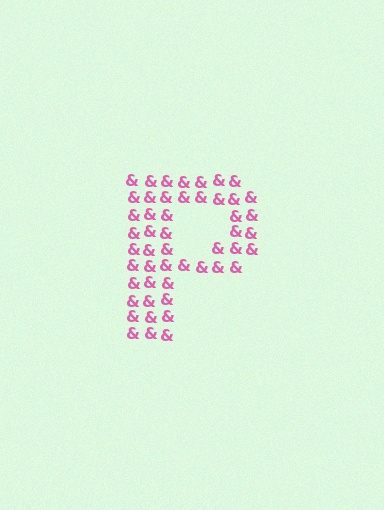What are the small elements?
The small elements are ampersands.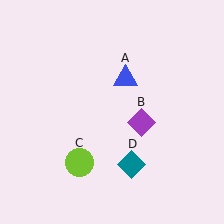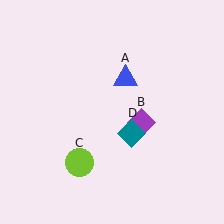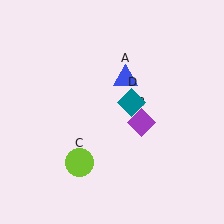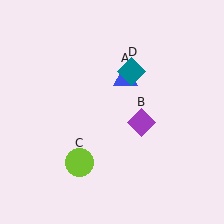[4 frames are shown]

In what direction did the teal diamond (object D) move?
The teal diamond (object D) moved up.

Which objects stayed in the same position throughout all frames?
Blue triangle (object A) and purple diamond (object B) and lime circle (object C) remained stationary.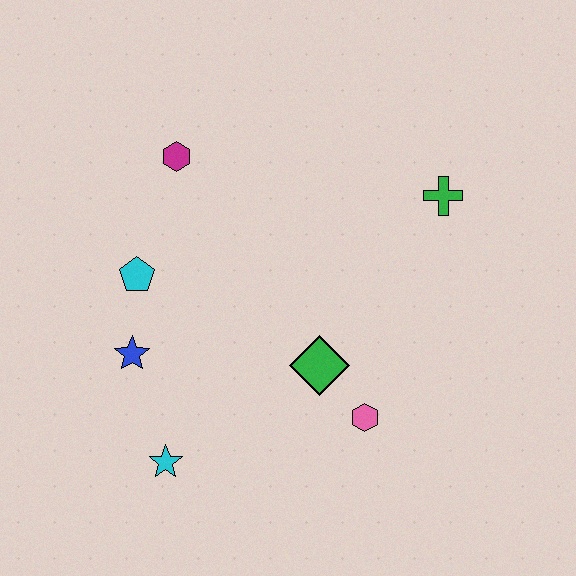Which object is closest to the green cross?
The green diamond is closest to the green cross.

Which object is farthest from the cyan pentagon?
The green cross is farthest from the cyan pentagon.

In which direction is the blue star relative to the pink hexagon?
The blue star is to the left of the pink hexagon.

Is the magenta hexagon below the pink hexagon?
No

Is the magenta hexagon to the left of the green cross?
Yes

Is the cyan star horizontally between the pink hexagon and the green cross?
No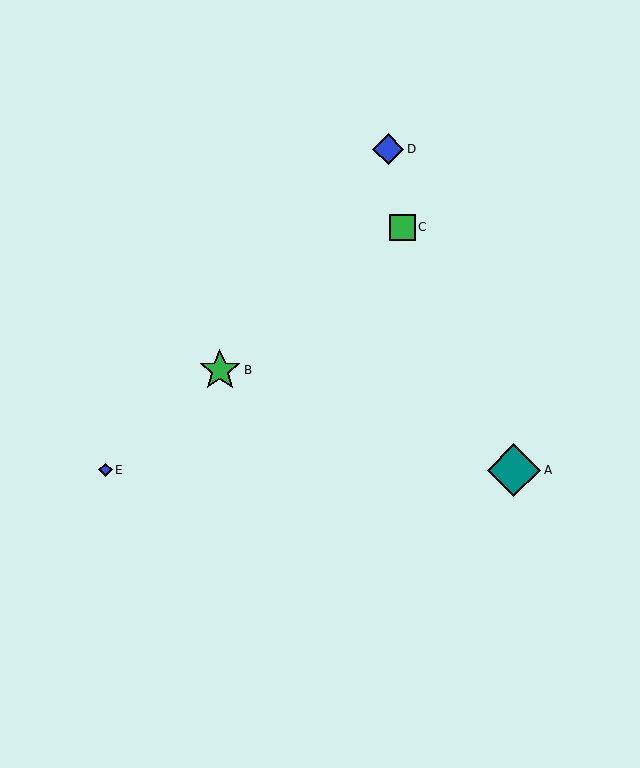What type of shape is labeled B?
Shape B is a green star.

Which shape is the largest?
The teal diamond (labeled A) is the largest.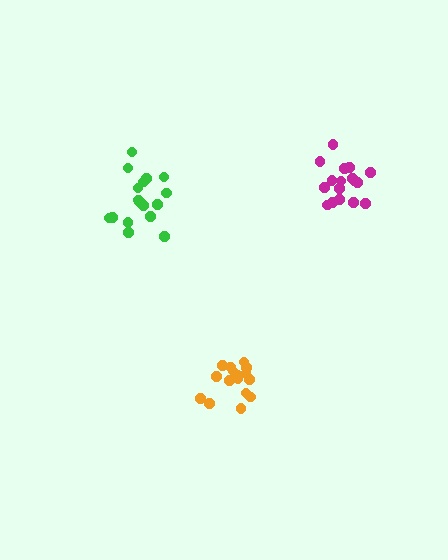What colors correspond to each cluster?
The clusters are colored: magenta, orange, green.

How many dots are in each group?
Group 1: 17 dots, Group 2: 16 dots, Group 3: 18 dots (51 total).